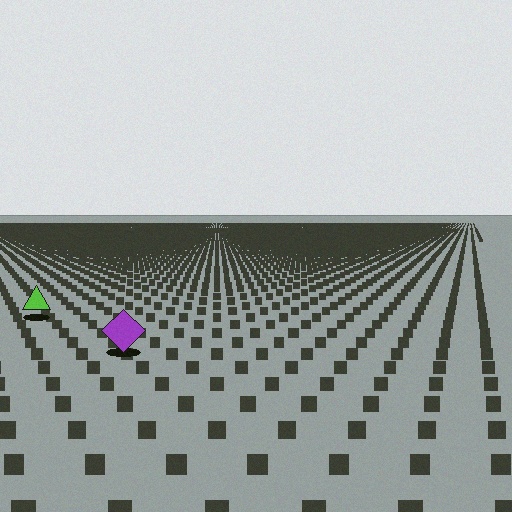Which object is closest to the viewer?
The purple diamond is closest. The texture marks near it are larger and more spread out.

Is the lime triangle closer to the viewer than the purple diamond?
No. The purple diamond is closer — you can tell from the texture gradient: the ground texture is coarser near it.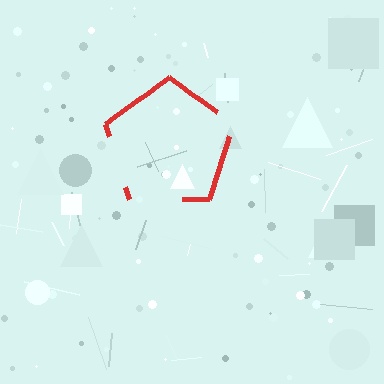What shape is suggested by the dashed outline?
The dashed outline suggests a pentagon.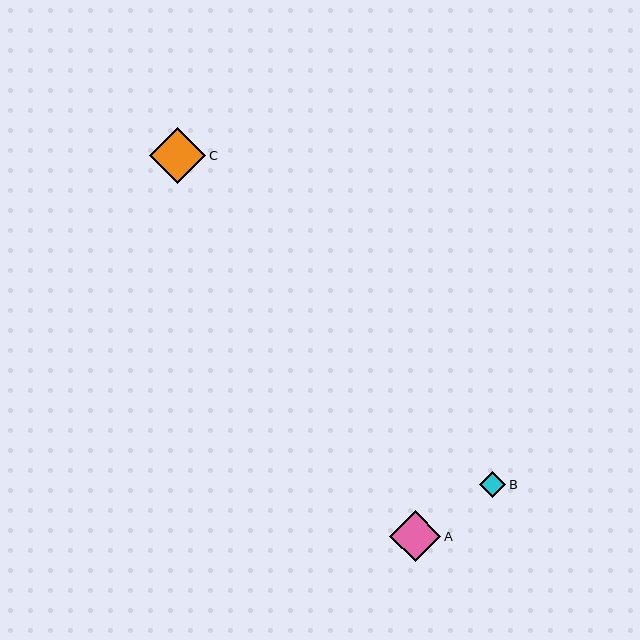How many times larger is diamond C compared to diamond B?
Diamond C is approximately 2.2 times the size of diamond B.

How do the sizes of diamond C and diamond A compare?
Diamond C and diamond A are approximately the same size.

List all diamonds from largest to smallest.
From largest to smallest: C, A, B.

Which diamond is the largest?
Diamond C is the largest with a size of approximately 57 pixels.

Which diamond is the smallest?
Diamond B is the smallest with a size of approximately 26 pixels.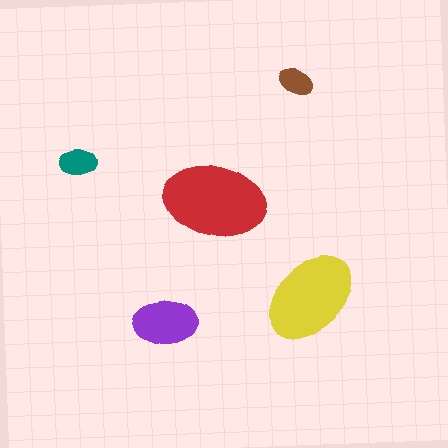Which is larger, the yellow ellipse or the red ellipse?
The red one.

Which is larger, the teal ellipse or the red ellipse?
The red one.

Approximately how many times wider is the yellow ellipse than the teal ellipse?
About 2.5 times wider.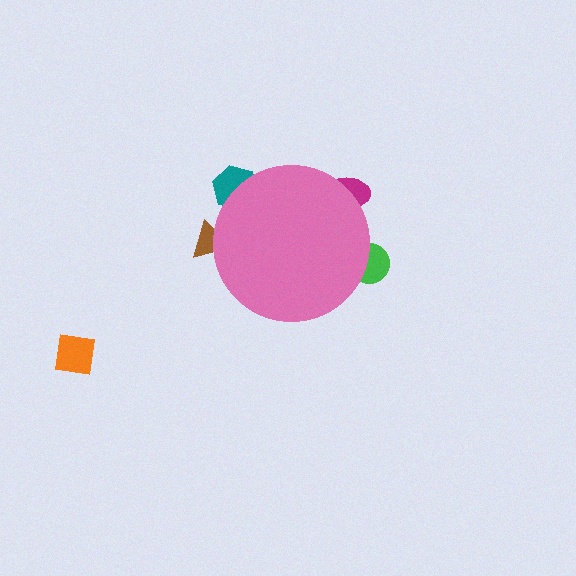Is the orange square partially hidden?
No, the orange square is fully visible.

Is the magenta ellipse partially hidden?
Yes, the magenta ellipse is partially hidden behind the pink circle.